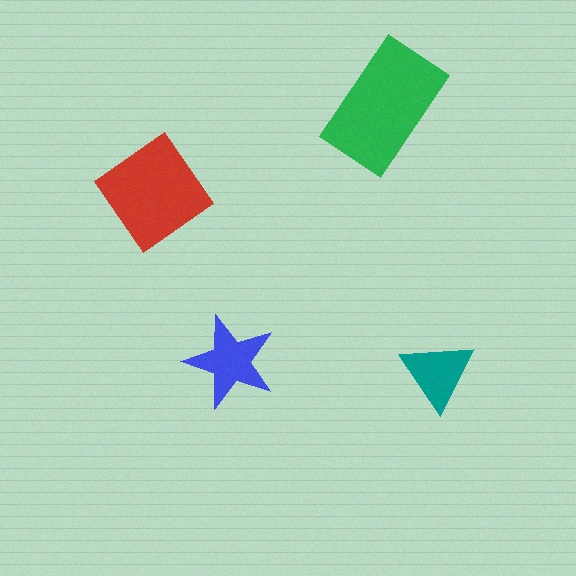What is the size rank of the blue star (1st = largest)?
3rd.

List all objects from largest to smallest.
The green rectangle, the red diamond, the blue star, the teal triangle.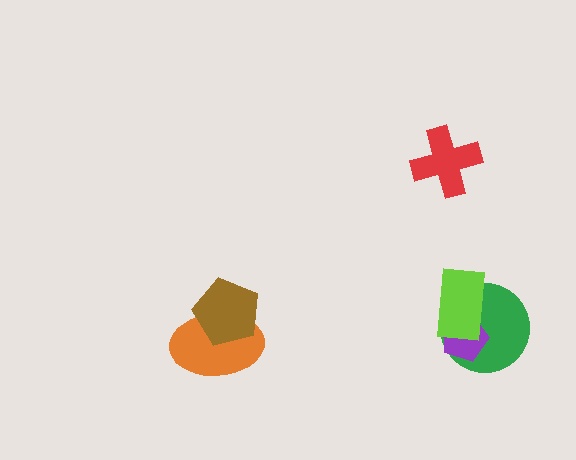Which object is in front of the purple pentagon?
The lime rectangle is in front of the purple pentagon.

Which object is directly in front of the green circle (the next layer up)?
The purple pentagon is directly in front of the green circle.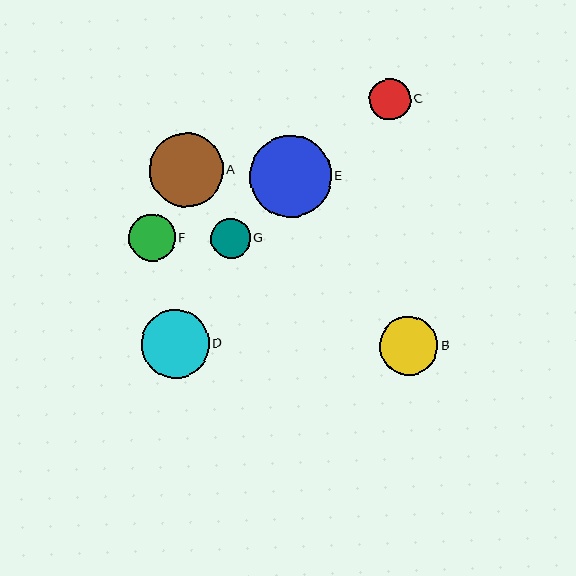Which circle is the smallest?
Circle G is the smallest with a size of approximately 40 pixels.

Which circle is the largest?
Circle E is the largest with a size of approximately 81 pixels.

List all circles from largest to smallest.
From largest to smallest: E, A, D, B, F, C, G.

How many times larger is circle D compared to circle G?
Circle D is approximately 1.7 times the size of circle G.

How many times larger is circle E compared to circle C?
Circle E is approximately 2.0 times the size of circle C.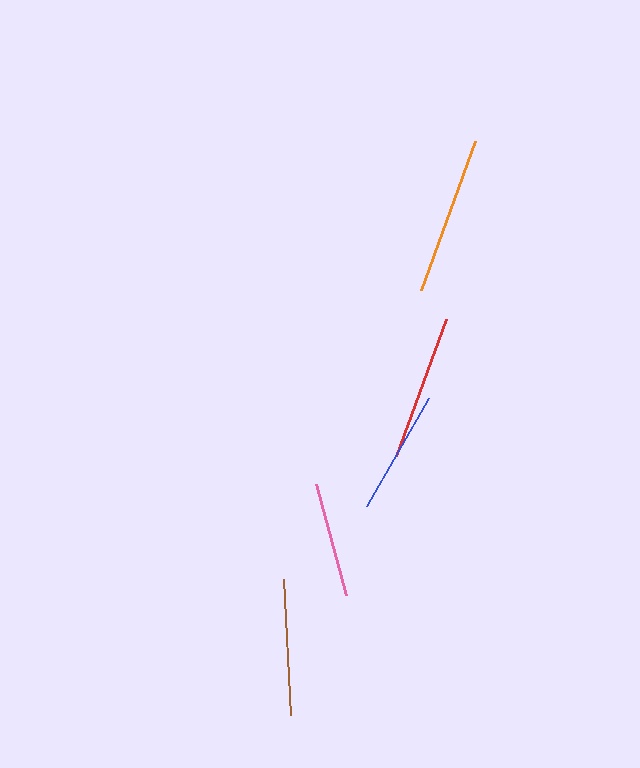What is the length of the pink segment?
The pink segment is approximately 115 pixels long.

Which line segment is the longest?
The orange line is the longest at approximately 159 pixels.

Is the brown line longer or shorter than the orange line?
The orange line is longer than the brown line.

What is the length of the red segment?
The red segment is approximately 146 pixels long.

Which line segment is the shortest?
The pink line is the shortest at approximately 115 pixels.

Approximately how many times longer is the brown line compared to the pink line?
The brown line is approximately 1.2 times the length of the pink line.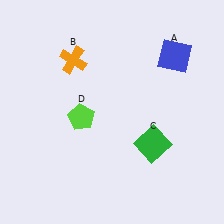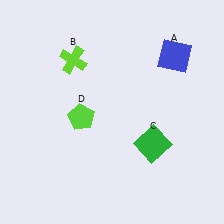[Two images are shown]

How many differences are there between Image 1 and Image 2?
There is 1 difference between the two images.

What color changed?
The cross (B) changed from orange in Image 1 to lime in Image 2.